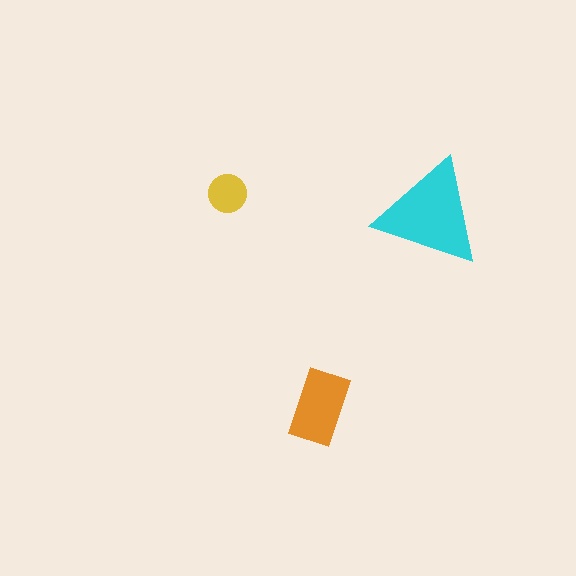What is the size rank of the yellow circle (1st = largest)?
3rd.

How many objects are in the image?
There are 3 objects in the image.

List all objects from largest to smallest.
The cyan triangle, the orange rectangle, the yellow circle.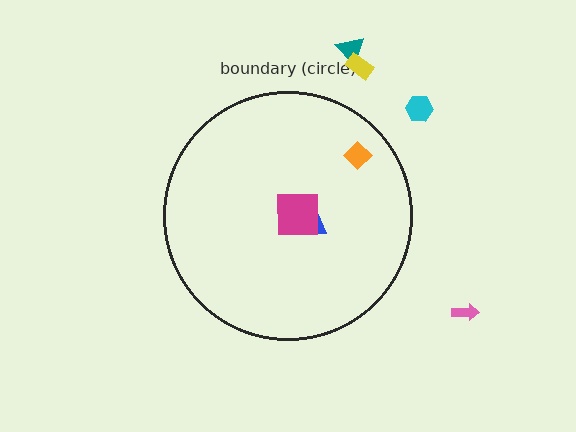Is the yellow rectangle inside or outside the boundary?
Outside.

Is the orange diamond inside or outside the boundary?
Inside.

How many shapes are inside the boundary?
3 inside, 4 outside.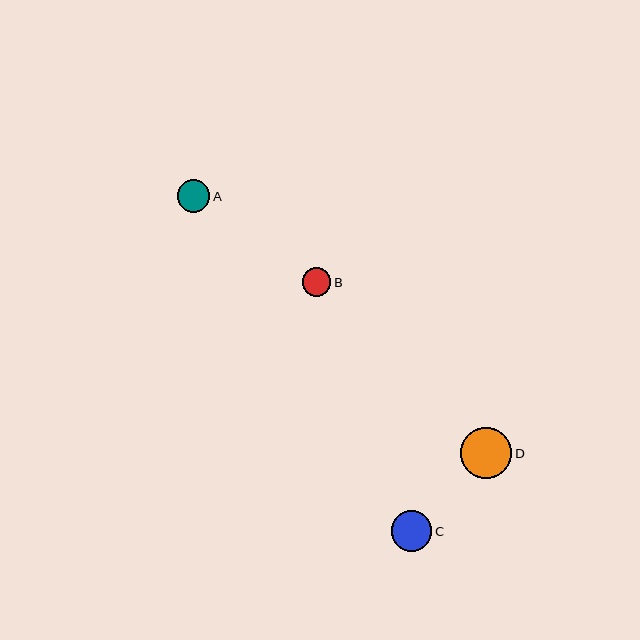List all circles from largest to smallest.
From largest to smallest: D, C, A, B.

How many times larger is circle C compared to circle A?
Circle C is approximately 1.3 times the size of circle A.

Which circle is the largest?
Circle D is the largest with a size of approximately 51 pixels.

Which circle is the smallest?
Circle B is the smallest with a size of approximately 29 pixels.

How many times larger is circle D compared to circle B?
Circle D is approximately 1.8 times the size of circle B.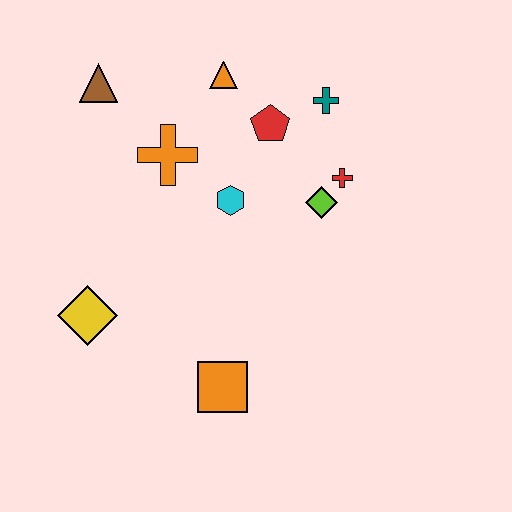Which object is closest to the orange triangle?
The red pentagon is closest to the orange triangle.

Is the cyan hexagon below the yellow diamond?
No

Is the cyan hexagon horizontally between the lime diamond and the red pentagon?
No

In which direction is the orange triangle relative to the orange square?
The orange triangle is above the orange square.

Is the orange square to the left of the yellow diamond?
No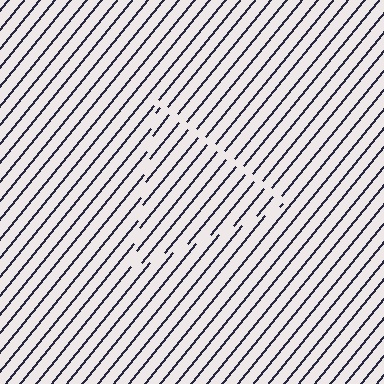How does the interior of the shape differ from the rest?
The interior of the shape contains the same grating, shifted by half a period — the contour is defined by the phase discontinuity where line-ends from the inner and outer gratings abut.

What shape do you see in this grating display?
An illusory triangle. The interior of the shape contains the same grating, shifted by half a period — the contour is defined by the phase discontinuity where line-ends from the inner and outer gratings abut.